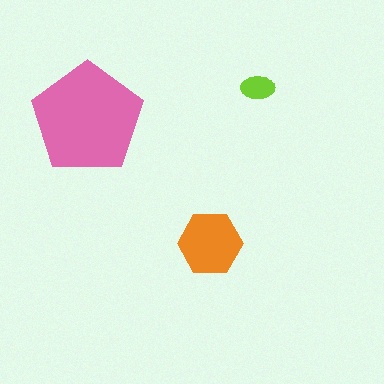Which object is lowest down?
The orange hexagon is bottommost.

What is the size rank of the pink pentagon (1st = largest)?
1st.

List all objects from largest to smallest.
The pink pentagon, the orange hexagon, the lime ellipse.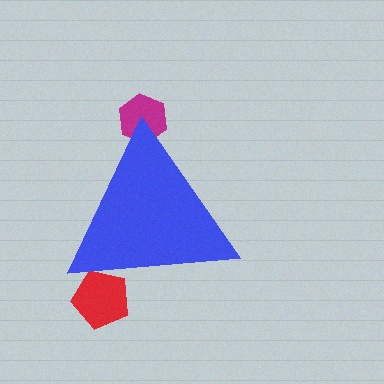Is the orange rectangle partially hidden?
Yes, the orange rectangle is partially hidden behind the blue triangle.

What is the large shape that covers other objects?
A blue triangle.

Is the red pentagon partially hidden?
Yes, the red pentagon is partially hidden behind the blue triangle.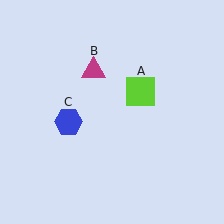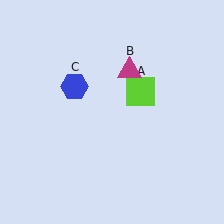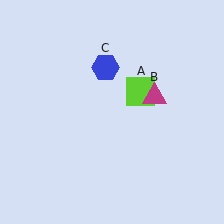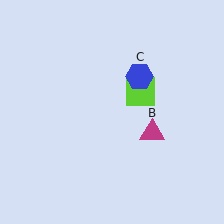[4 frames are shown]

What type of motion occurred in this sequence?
The magenta triangle (object B), blue hexagon (object C) rotated clockwise around the center of the scene.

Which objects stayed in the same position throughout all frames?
Lime square (object A) remained stationary.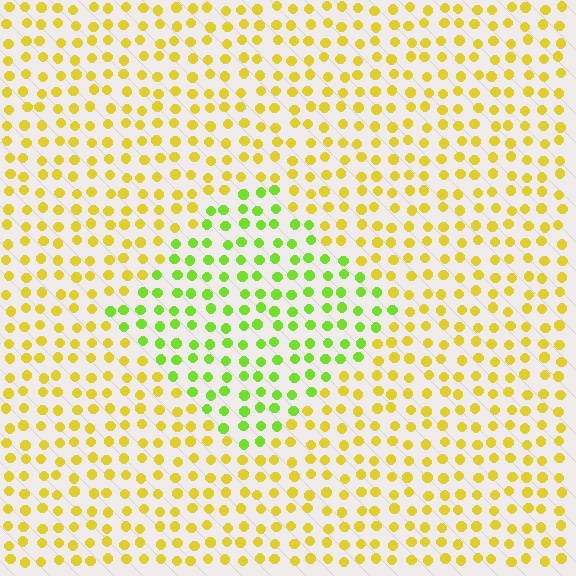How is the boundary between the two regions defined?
The boundary is defined purely by a slight shift in hue (about 43 degrees). Spacing, size, and orientation are identical on both sides.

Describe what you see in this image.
The image is filled with small yellow elements in a uniform arrangement. A diamond-shaped region is visible where the elements are tinted to a slightly different hue, forming a subtle color boundary.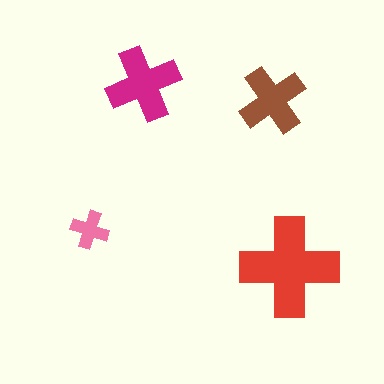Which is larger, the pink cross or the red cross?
The red one.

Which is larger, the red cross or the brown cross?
The red one.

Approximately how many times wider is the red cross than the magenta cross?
About 1.5 times wider.